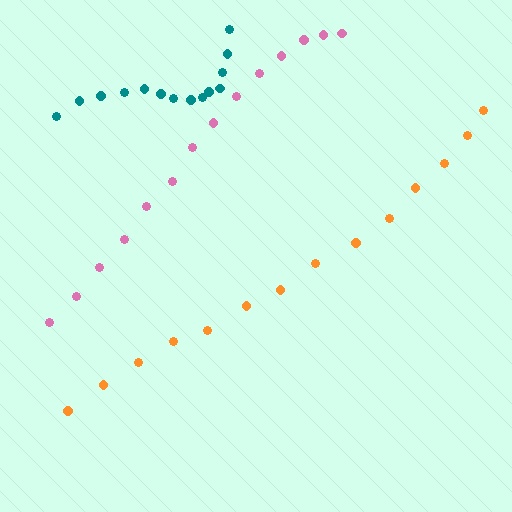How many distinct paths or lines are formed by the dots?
There are 3 distinct paths.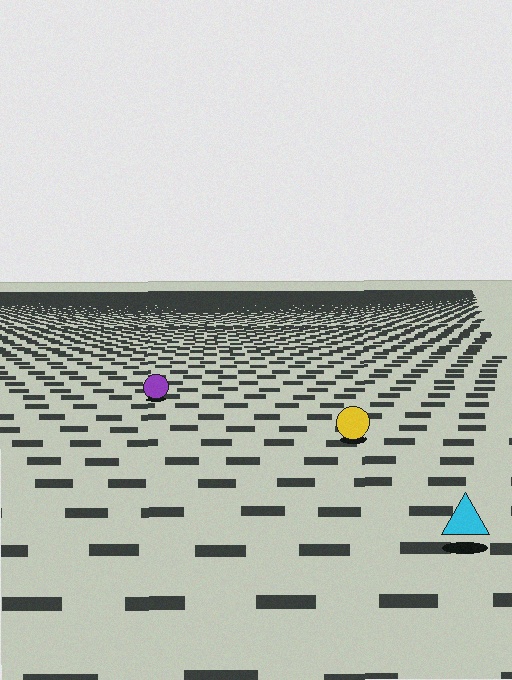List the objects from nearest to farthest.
From nearest to farthest: the cyan triangle, the yellow circle, the purple circle.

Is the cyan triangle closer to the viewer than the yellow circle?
Yes. The cyan triangle is closer — you can tell from the texture gradient: the ground texture is coarser near it.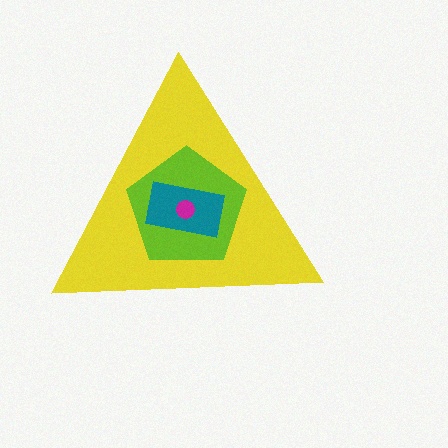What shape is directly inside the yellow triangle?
The lime pentagon.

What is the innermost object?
The magenta circle.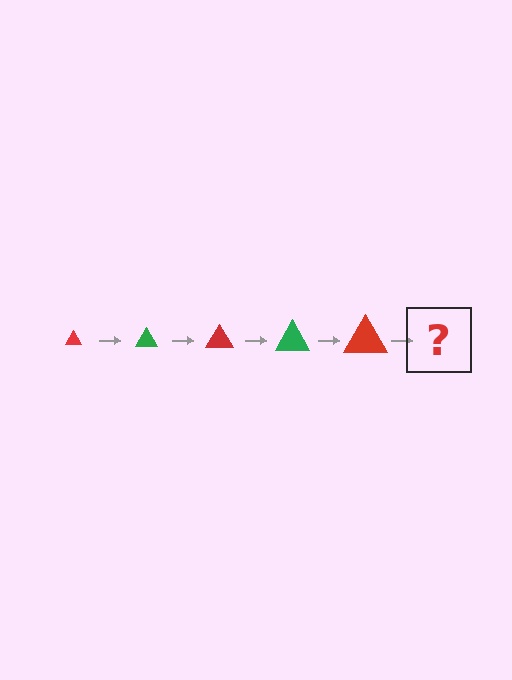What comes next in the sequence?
The next element should be a green triangle, larger than the previous one.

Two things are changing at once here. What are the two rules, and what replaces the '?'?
The two rules are that the triangle grows larger each step and the color cycles through red and green. The '?' should be a green triangle, larger than the previous one.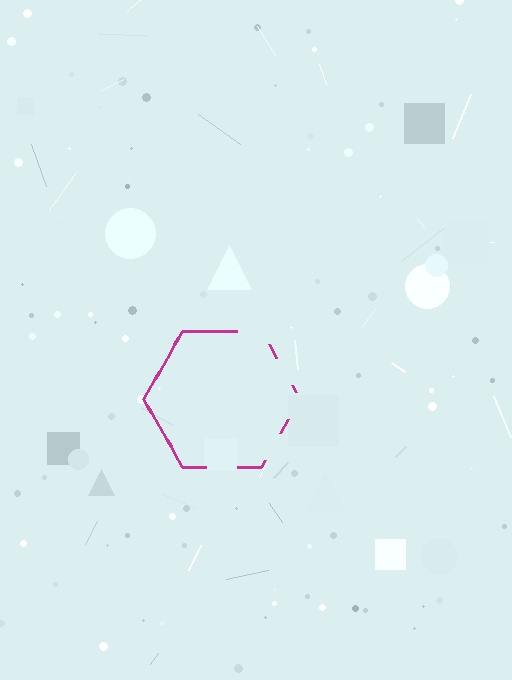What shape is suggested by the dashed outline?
The dashed outline suggests a hexagon.